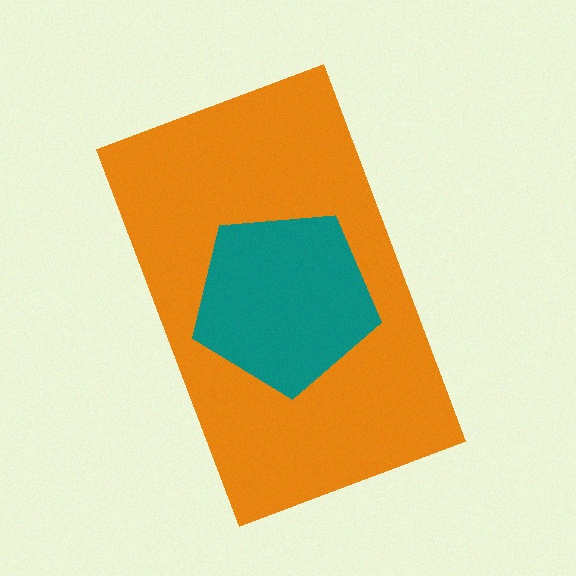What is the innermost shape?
The teal pentagon.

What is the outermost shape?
The orange rectangle.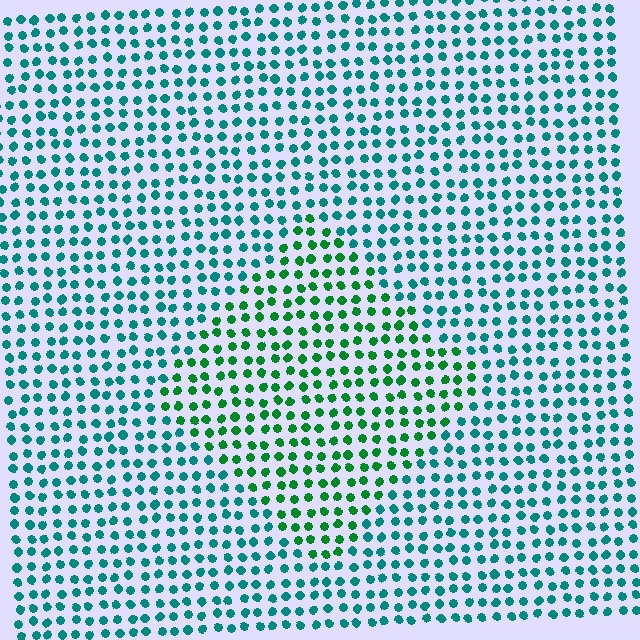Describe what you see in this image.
The image is filled with small teal elements in a uniform arrangement. A diamond-shaped region is visible where the elements are tinted to a slightly different hue, forming a subtle color boundary.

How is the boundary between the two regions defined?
The boundary is defined purely by a slight shift in hue (about 40 degrees). Spacing, size, and orientation are identical on both sides.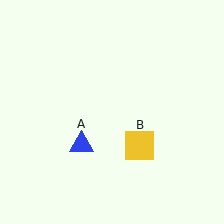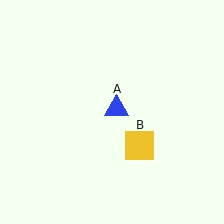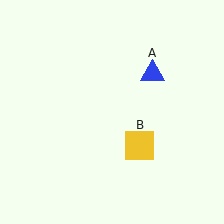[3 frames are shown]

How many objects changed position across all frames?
1 object changed position: blue triangle (object A).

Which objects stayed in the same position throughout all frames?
Yellow square (object B) remained stationary.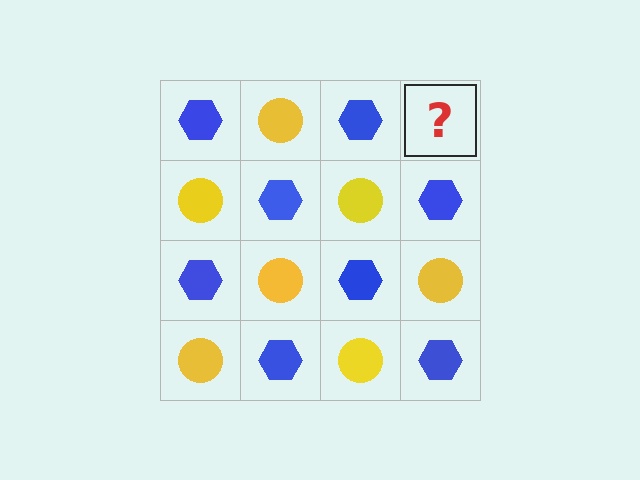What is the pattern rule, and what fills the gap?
The rule is that it alternates blue hexagon and yellow circle in a checkerboard pattern. The gap should be filled with a yellow circle.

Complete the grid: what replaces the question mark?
The question mark should be replaced with a yellow circle.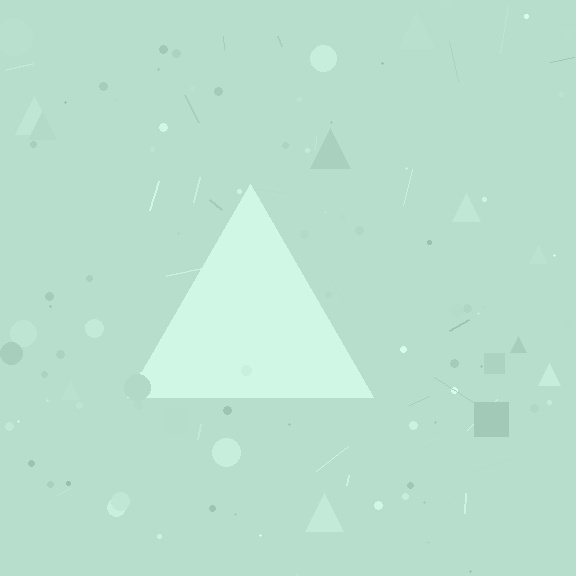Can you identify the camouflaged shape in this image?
The camouflaged shape is a triangle.